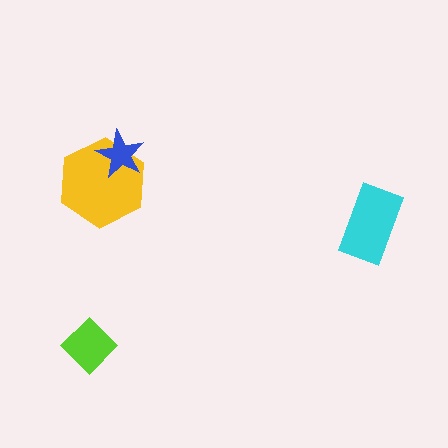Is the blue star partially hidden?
No, no other shape covers it.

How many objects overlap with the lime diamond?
0 objects overlap with the lime diamond.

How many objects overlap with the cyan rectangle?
0 objects overlap with the cyan rectangle.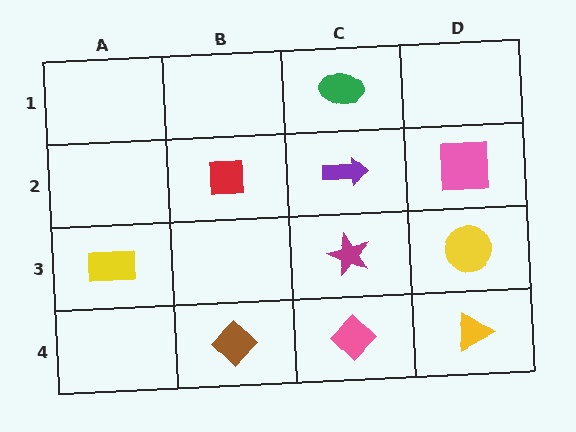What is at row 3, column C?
A magenta star.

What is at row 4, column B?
A brown diamond.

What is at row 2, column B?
A red square.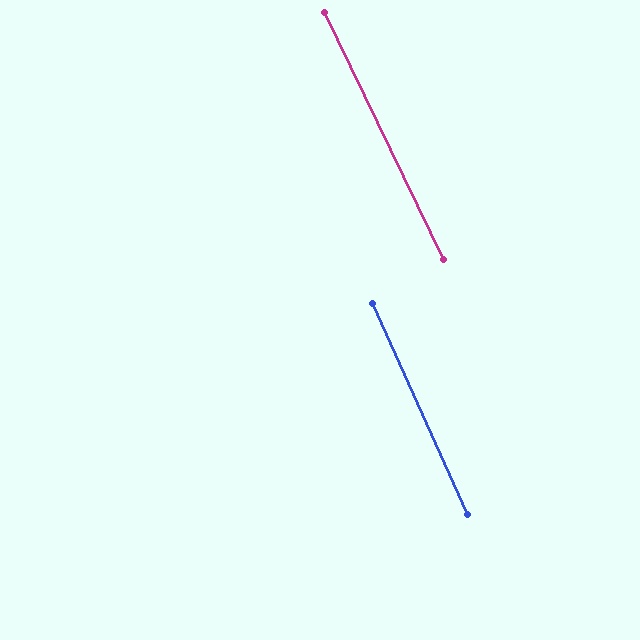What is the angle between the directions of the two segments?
Approximately 2 degrees.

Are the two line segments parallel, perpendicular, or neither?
Parallel — their directions differ by only 1.5°.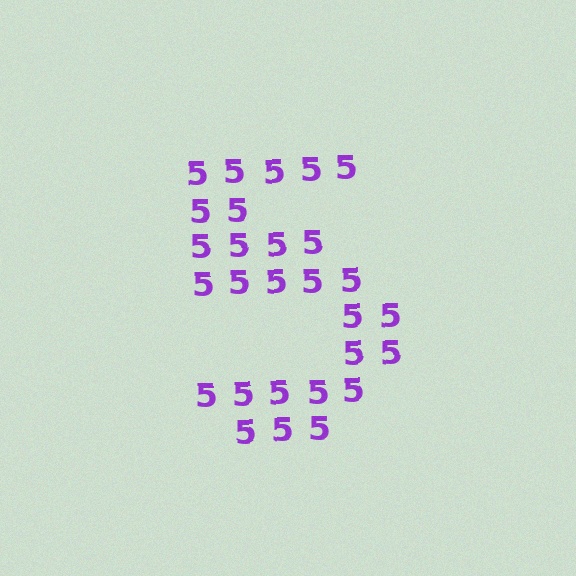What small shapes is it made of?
It is made of small digit 5's.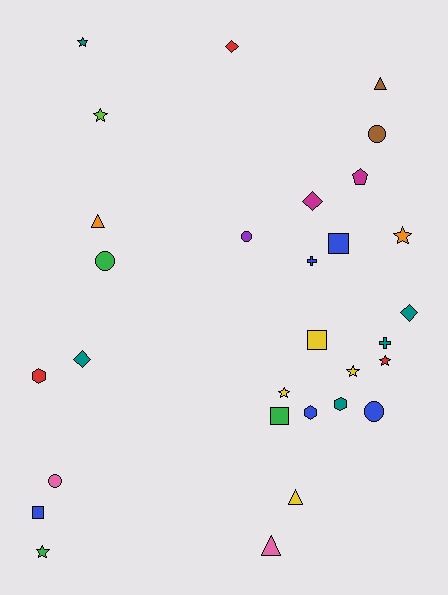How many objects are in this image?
There are 30 objects.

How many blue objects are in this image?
There are 5 blue objects.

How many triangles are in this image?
There are 4 triangles.